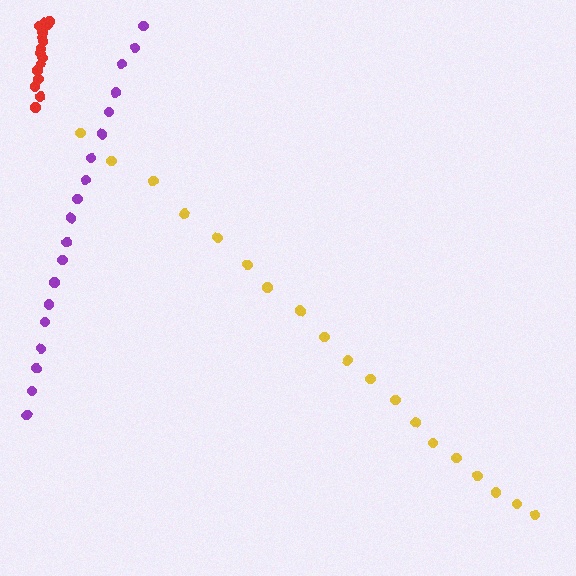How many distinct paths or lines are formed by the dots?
There are 3 distinct paths.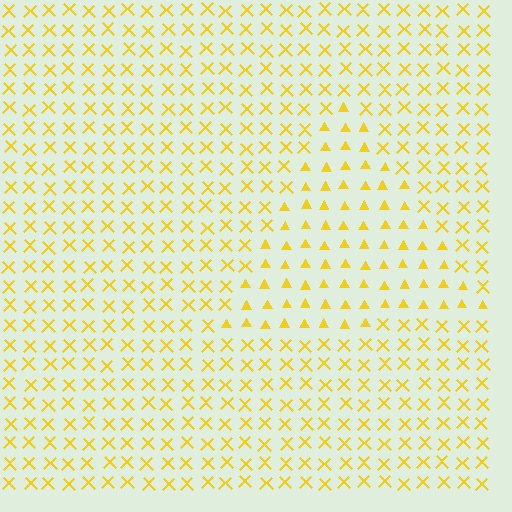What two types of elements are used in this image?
The image uses triangles inside the triangle region and X marks outside it.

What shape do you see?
I see a triangle.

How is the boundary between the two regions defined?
The boundary is defined by a change in element shape: triangles inside vs. X marks outside. All elements share the same color and spacing.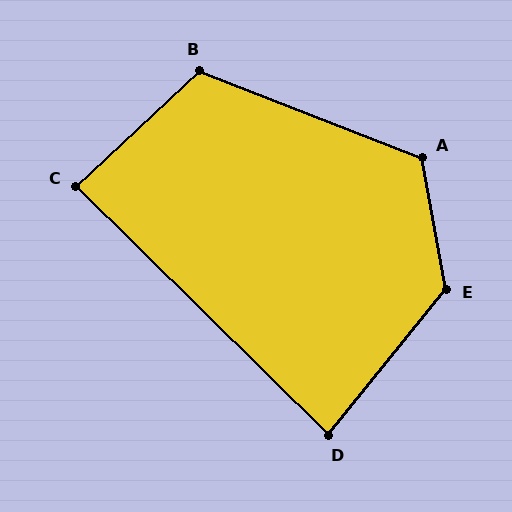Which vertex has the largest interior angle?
E, at approximately 131 degrees.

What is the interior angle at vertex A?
Approximately 122 degrees (obtuse).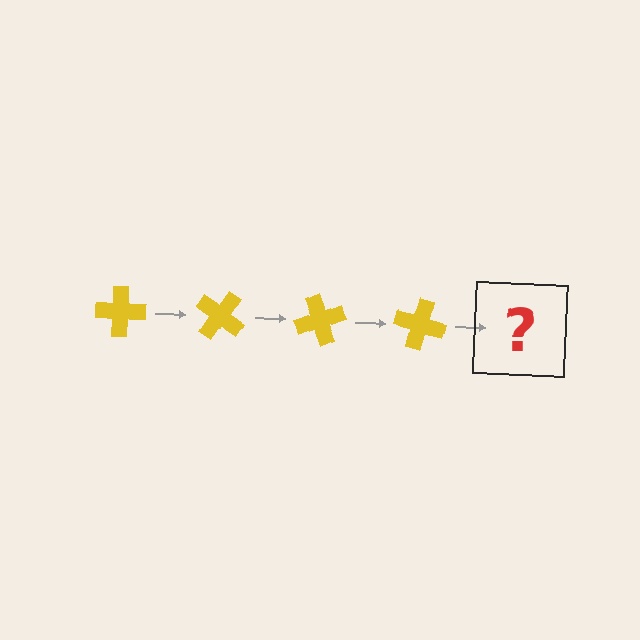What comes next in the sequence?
The next element should be a yellow cross rotated 140 degrees.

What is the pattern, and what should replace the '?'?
The pattern is that the cross rotates 35 degrees each step. The '?' should be a yellow cross rotated 140 degrees.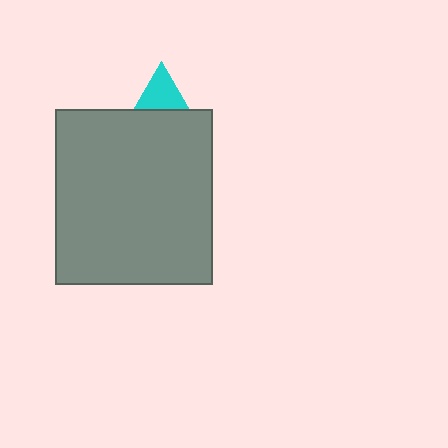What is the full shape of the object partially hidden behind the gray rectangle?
The partially hidden object is a cyan triangle.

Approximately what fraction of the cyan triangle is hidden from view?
Roughly 59% of the cyan triangle is hidden behind the gray rectangle.